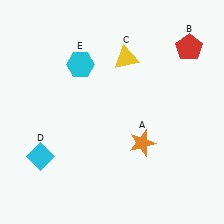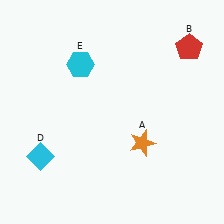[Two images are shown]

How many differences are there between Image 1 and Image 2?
There is 1 difference between the two images.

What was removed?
The yellow triangle (C) was removed in Image 2.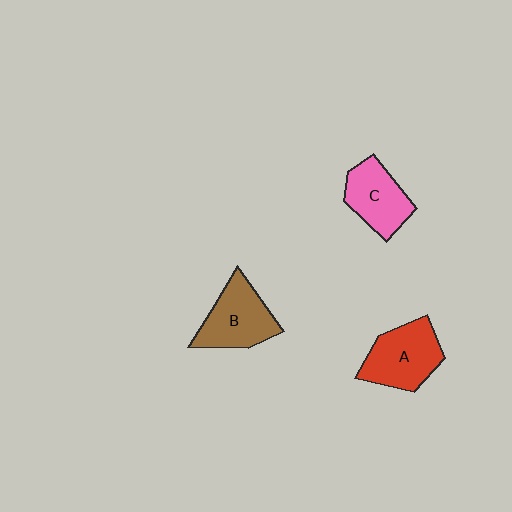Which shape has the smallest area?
Shape C (pink).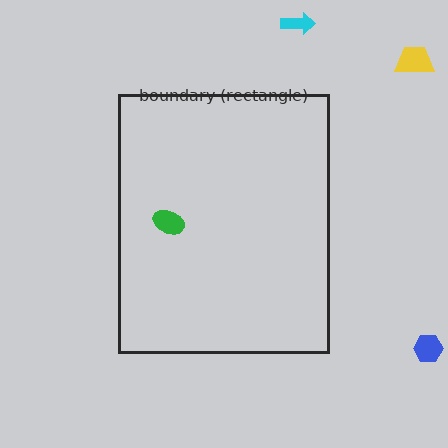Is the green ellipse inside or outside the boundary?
Inside.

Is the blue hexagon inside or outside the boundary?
Outside.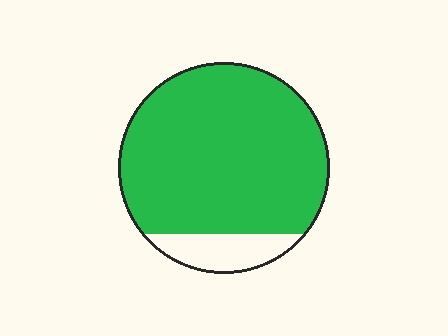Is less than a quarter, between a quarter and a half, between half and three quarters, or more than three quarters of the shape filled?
More than three quarters.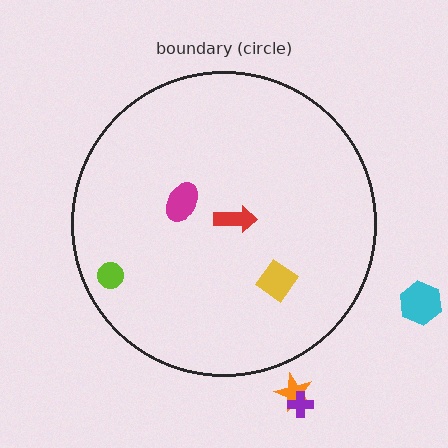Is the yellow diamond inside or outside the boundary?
Inside.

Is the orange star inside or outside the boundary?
Outside.